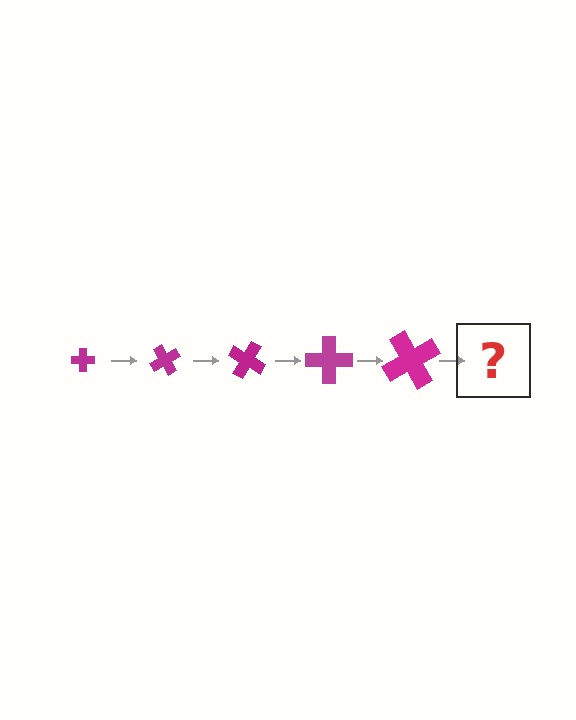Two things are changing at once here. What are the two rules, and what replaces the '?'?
The two rules are that the cross grows larger each step and it rotates 60 degrees each step. The '?' should be a cross, larger than the previous one and rotated 300 degrees from the start.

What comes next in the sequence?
The next element should be a cross, larger than the previous one and rotated 300 degrees from the start.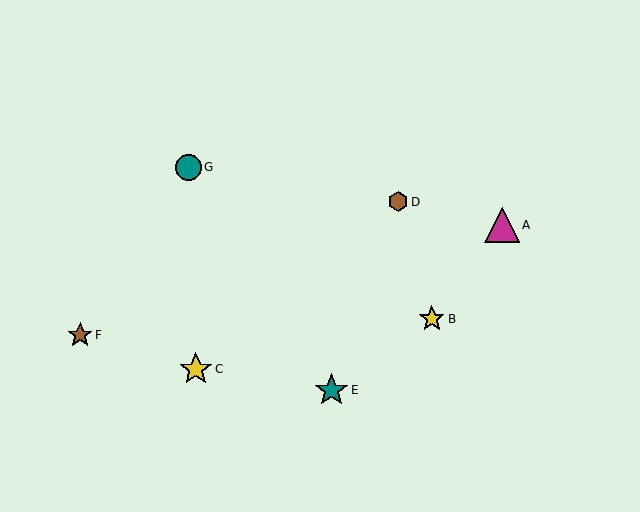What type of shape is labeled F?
Shape F is a brown star.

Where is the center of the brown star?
The center of the brown star is at (80, 335).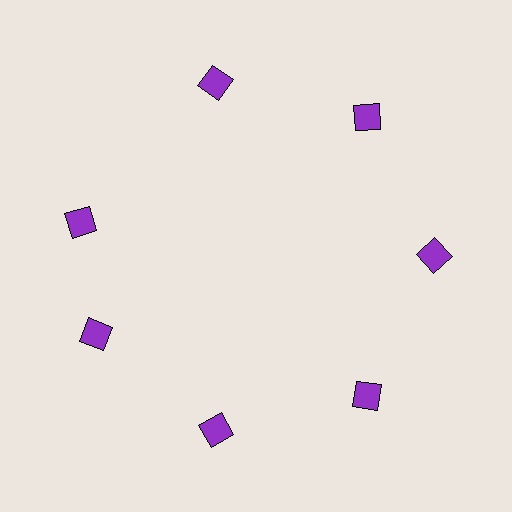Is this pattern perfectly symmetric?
No. The 7 purple squares are arranged in a ring, but one element near the 10 o'clock position is rotated out of alignment along the ring, breaking the 7-fold rotational symmetry.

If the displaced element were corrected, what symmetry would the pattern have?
It would have 7-fold rotational symmetry — the pattern would map onto itself every 51 degrees.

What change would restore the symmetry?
The symmetry would be restored by rotating it back into even spacing with its neighbors so that all 7 squares sit at equal angles and equal distance from the center.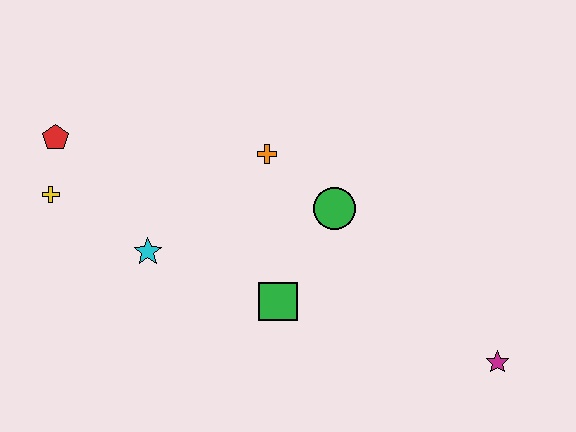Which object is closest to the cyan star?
The yellow cross is closest to the cyan star.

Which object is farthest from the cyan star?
The magenta star is farthest from the cyan star.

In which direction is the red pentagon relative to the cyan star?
The red pentagon is above the cyan star.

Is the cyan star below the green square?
No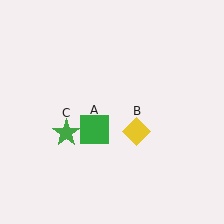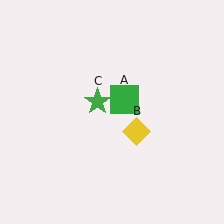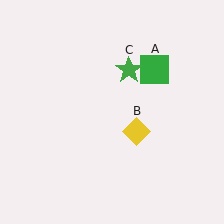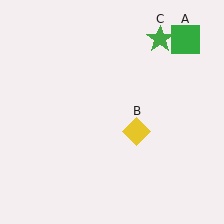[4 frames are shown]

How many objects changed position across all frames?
2 objects changed position: green square (object A), green star (object C).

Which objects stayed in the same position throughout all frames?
Yellow diamond (object B) remained stationary.